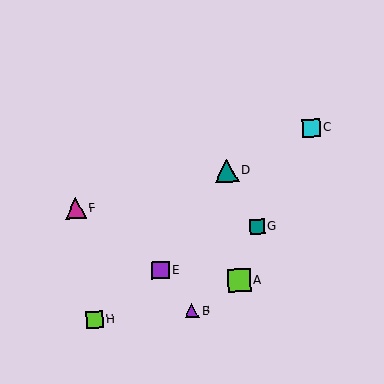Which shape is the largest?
The teal triangle (labeled D) is the largest.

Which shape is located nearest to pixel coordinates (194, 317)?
The purple triangle (labeled B) at (192, 311) is nearest to that location.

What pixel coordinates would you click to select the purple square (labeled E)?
Click at (160, 270) to select the purple square E.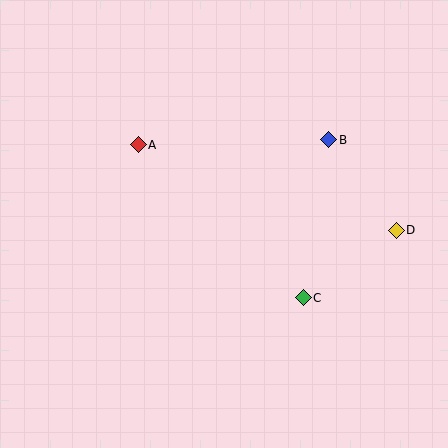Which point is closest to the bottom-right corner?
Point C is closest to the bottom-right corner.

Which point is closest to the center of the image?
Point C at (303, 298) is closest to the center.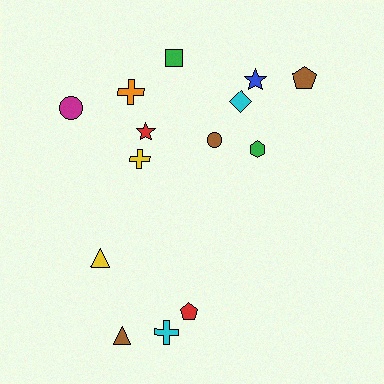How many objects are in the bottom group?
There are 4 objects.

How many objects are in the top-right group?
There are 6 objects.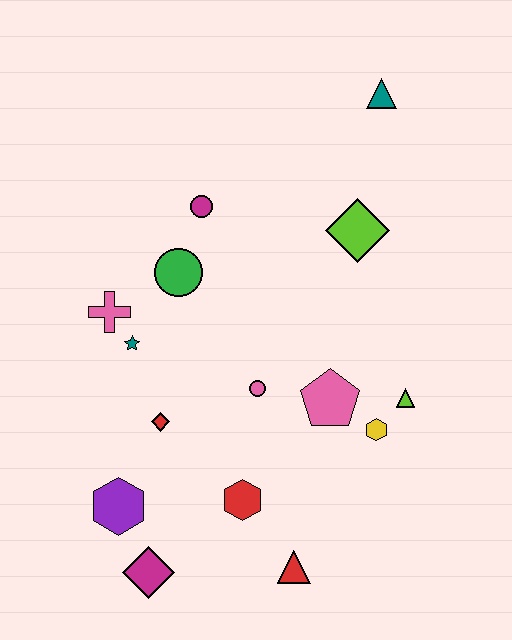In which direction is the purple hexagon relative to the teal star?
The purple hexagon is below the teal star.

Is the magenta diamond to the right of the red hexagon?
No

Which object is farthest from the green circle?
The red triangle is farthest from the green circle.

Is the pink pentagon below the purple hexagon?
No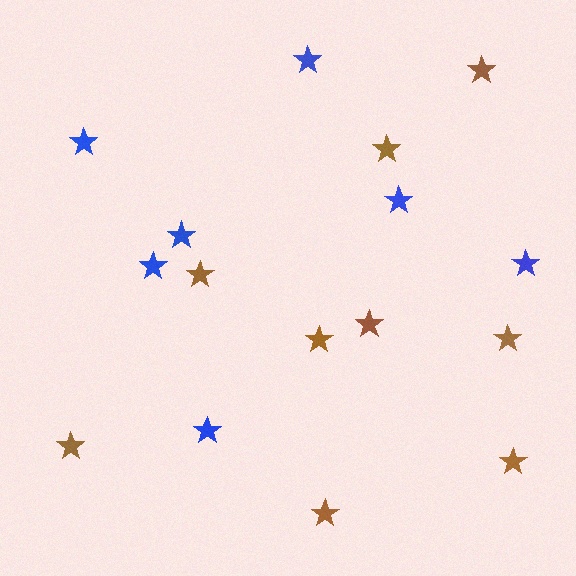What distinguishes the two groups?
There are 2 groups: one group of brown stars (9) and one group of blue stars (7).